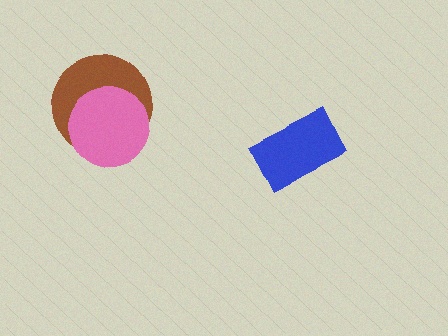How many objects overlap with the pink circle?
1 object overlaps with the pink circle.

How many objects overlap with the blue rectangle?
0 objects overlap with the blue rectangle.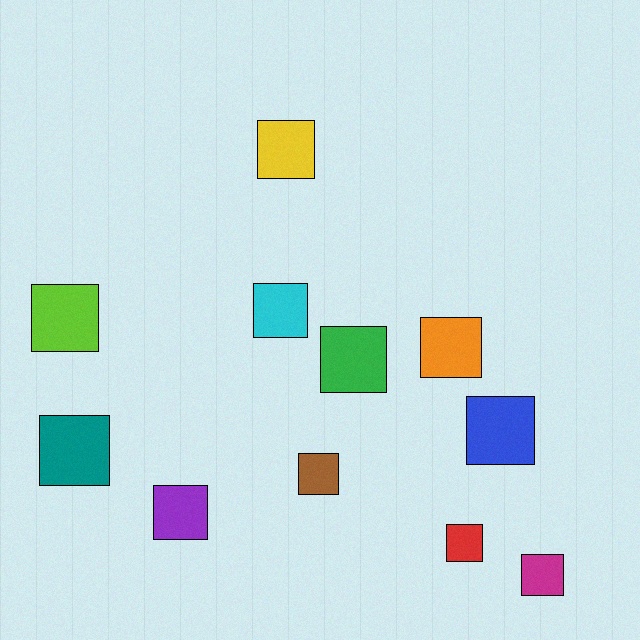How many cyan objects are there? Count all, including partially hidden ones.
There is 1 cyan object.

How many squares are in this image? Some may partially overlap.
There are 11 squares.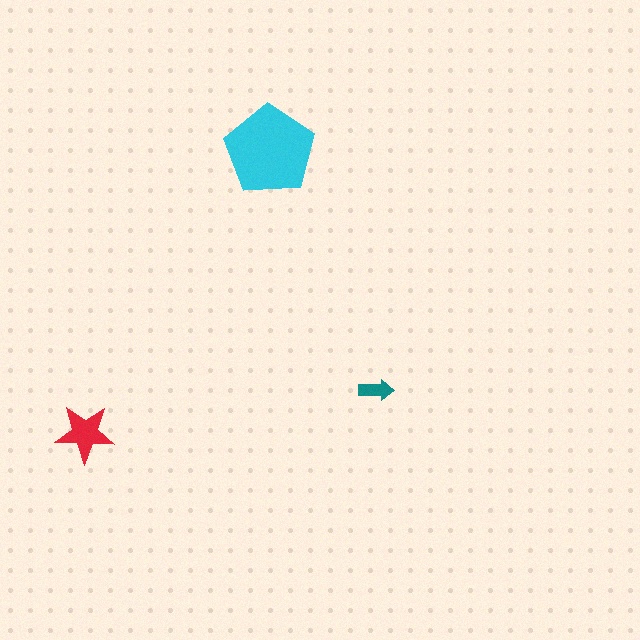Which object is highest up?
The cyan pentagon is topmost.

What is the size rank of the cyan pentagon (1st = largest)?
1st.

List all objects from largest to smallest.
The cyan pentagon, the red star, the teal arrow.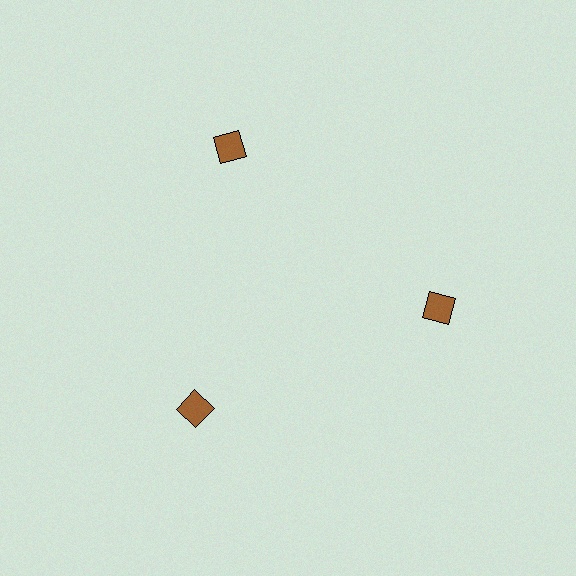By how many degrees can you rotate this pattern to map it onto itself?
The pattern maps onto itself every 120 degrees of rotation.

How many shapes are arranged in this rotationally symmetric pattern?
There are 3 shapes, arranged in 3 groups of 1.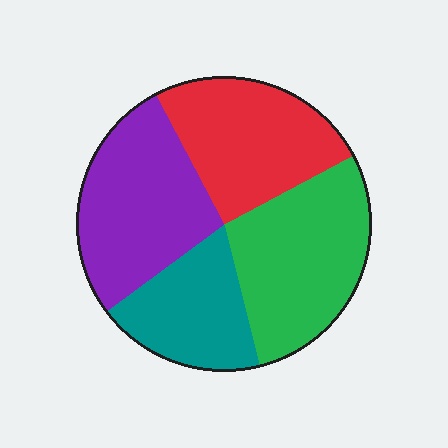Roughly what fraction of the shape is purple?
Purple covers 28% of the shape.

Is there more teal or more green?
Green.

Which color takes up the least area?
Teal, at roughly 20%.